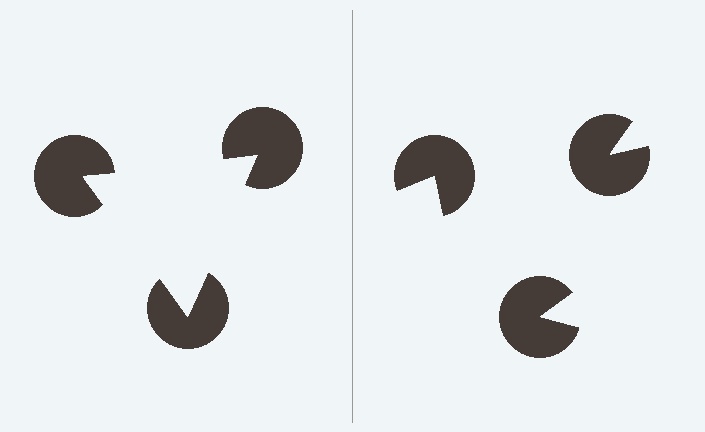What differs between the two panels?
The pac-man discs are positioned identically on both sides; only the wedge orientations differ. On the left they align to a triangle; on the right they are misaligned.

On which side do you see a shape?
An illusory triangle appears on the left side. On the right side the wedge cuts are rotated, so no coherent shape forms.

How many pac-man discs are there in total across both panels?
6 — 3 on each side.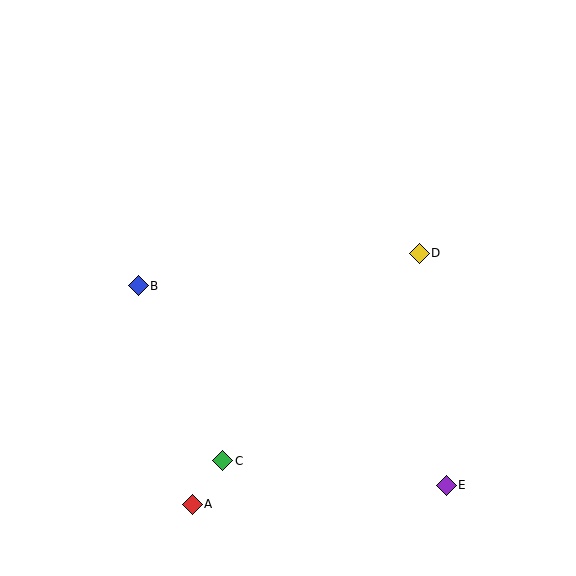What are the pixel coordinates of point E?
Point E is at (446, 485).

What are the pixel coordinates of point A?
Point A is at (192, 504).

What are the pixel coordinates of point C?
Point C is at (223, 461).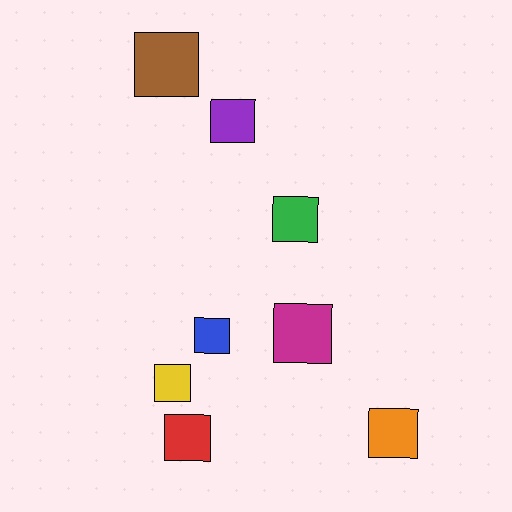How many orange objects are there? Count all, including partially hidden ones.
There is 1 orange object.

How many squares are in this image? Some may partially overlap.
There are 8 squares.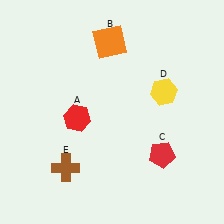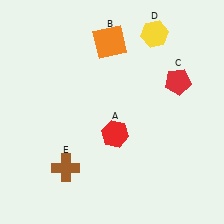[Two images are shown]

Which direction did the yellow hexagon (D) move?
The yellow hexagon (D) moved up.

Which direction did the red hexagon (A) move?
The red hexagon (A) moved right.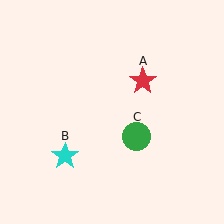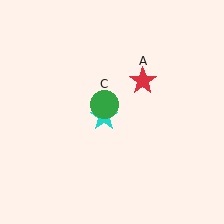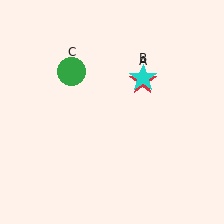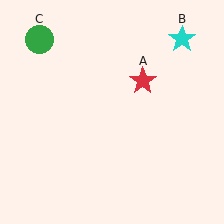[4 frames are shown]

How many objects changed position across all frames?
2 objects changed position: cyan star (object B), green circle (object C).